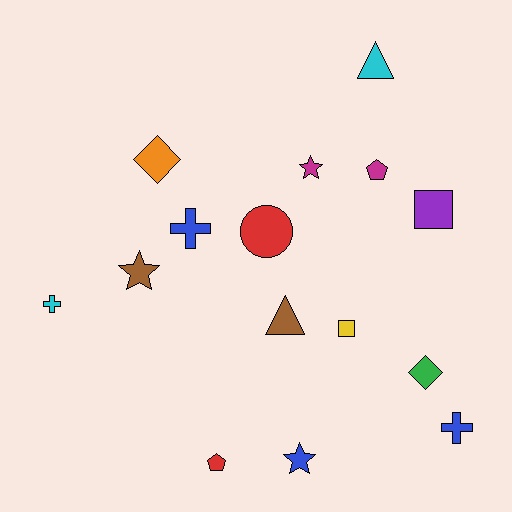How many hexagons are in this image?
There are no hexagons.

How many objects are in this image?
There are 15 objects.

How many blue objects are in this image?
There are 3 blue objects.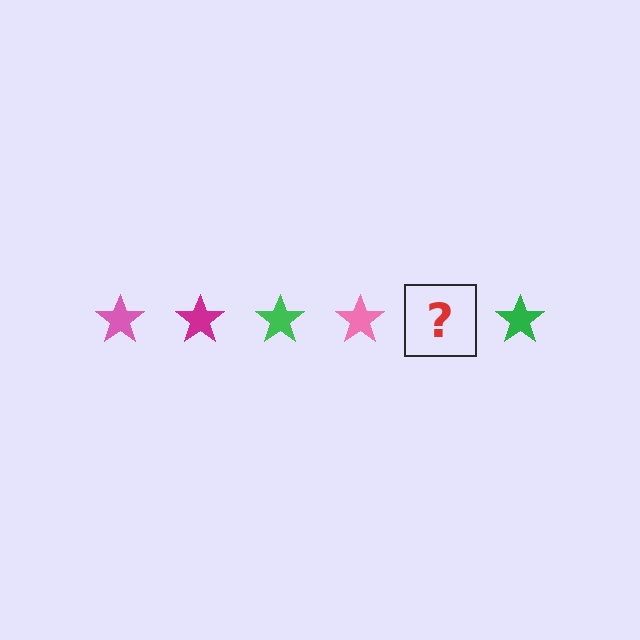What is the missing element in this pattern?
The missing element is a magenta star.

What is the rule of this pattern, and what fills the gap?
The rule is that the pattern cycles through pink, magenta, green stars. The gap should be filled with a magenta star.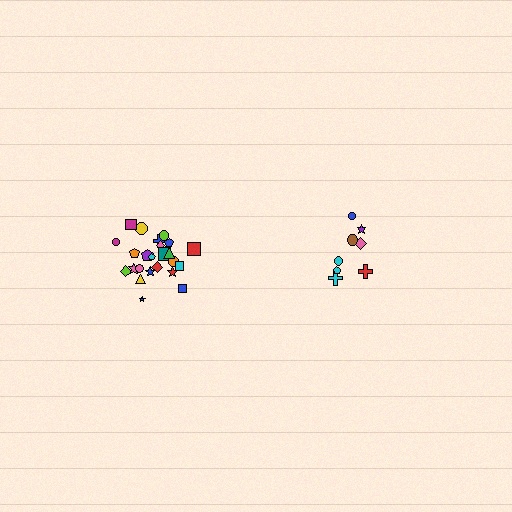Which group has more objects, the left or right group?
The left group.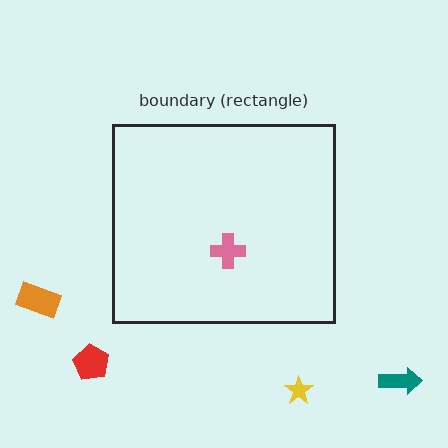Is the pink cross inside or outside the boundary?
Inside.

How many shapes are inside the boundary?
1 inside, 4 outside.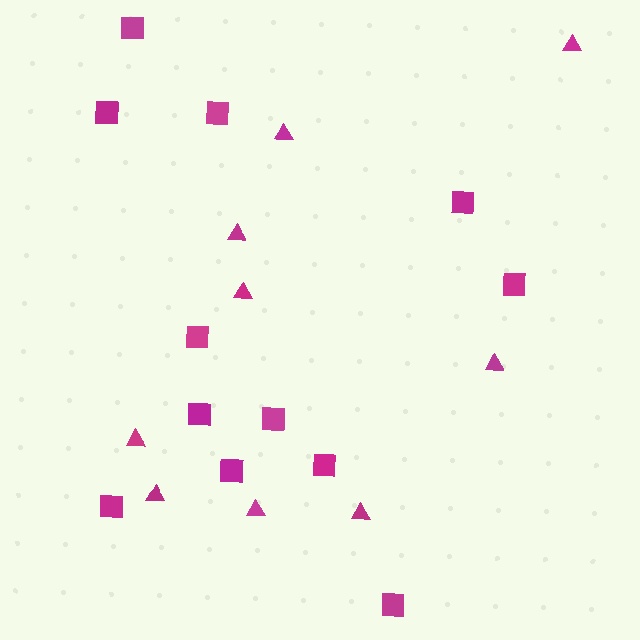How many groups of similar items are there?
There are 2 groups: one group of triangles (9) and one group of squares (12).